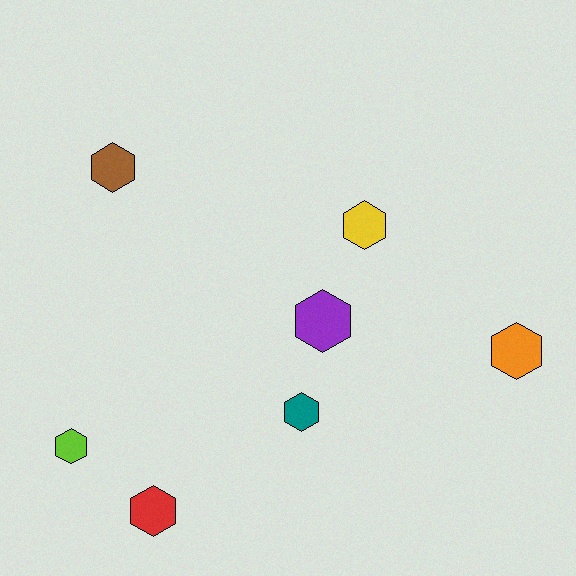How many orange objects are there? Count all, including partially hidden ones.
There is 1 orange object.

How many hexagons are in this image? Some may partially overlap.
There are 7 hexagons.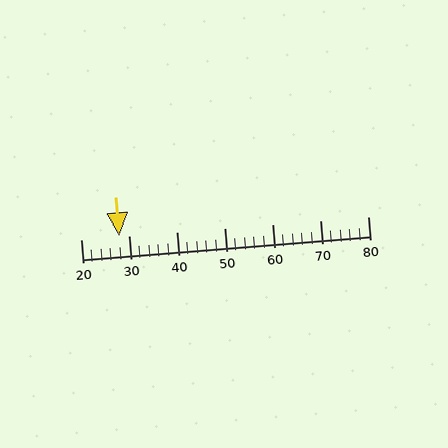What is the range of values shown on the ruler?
The ruler shows values from 20 to 80.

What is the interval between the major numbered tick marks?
The major tick marks are spaced 10 units apart.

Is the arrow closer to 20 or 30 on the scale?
The arrow is closer to 30.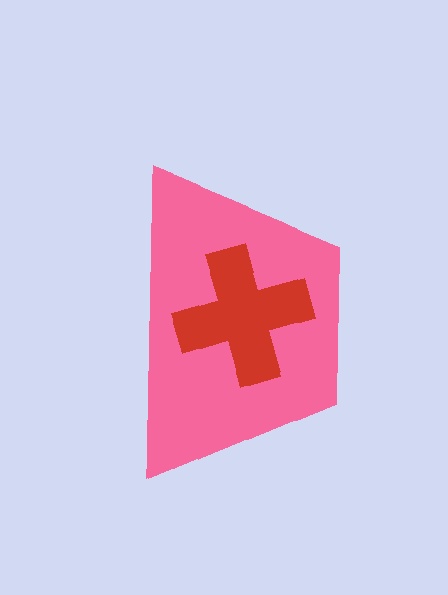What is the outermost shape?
The pink trapezoid.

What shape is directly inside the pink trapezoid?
The red cross.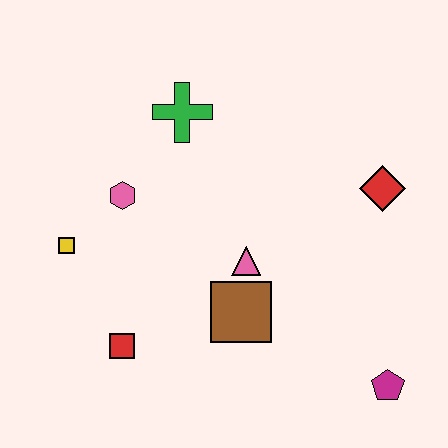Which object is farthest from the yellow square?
The magenta pentagon is farthest from the yellow square.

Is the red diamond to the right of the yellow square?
Yes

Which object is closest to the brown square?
The pink triangle is closest to the brown square.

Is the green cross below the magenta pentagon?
No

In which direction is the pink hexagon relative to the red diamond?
The pink hexagon is to the left of the red diamond.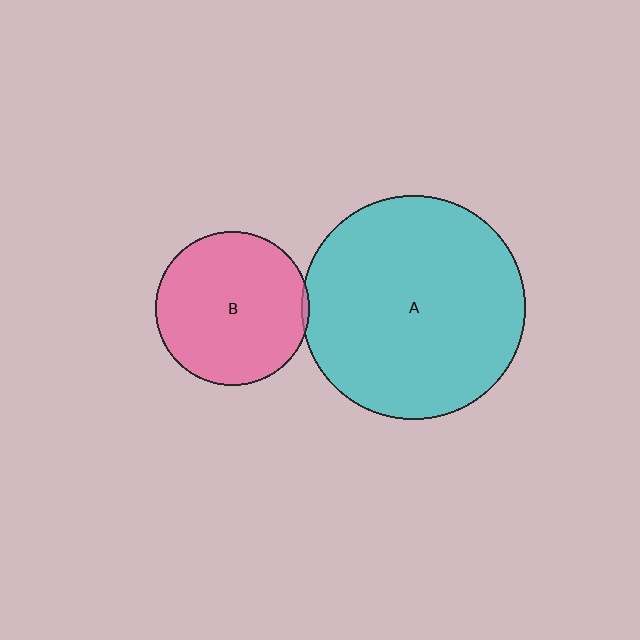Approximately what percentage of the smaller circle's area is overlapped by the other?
Approximately 5%.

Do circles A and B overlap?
Yes.